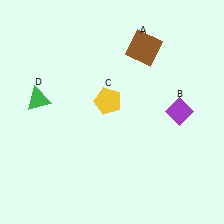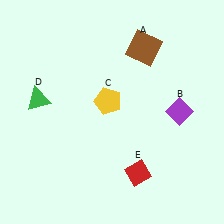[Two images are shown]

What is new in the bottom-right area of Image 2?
A red diamond (E) was added in the bottom-right area of Image 2.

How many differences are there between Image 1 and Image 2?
There is 1 difference between the two images.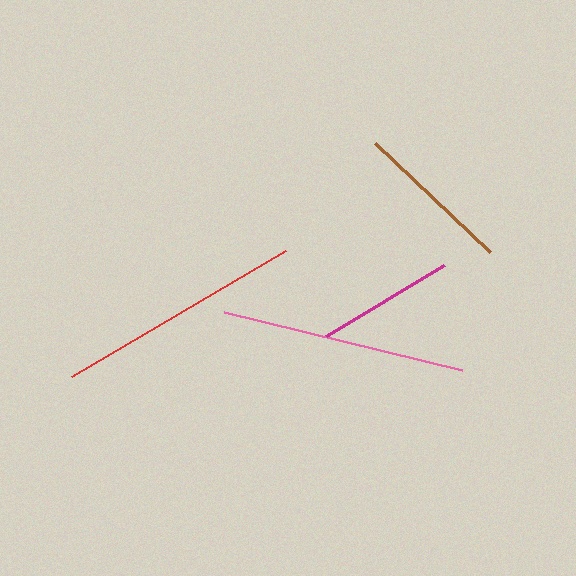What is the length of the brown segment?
The brown segment is approximately 159 pixels long.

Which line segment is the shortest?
The magenta line is the shortest at approximately 138 pixels.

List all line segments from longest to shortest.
From longest to shortest: red, pink, brown, magenta.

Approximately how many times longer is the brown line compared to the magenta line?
The brown line is approximately 1.1 times the length of the magenta line.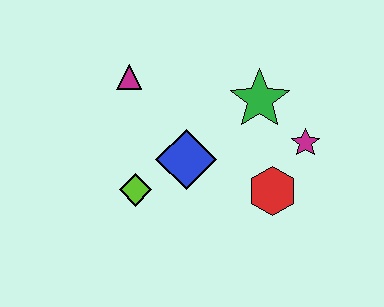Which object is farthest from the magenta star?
The magenta triangle is farthest from the magenta star.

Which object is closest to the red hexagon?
The magenta star is closest to the red hexagon.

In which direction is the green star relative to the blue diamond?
The green star is to the right of the blue diamond.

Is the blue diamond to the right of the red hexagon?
No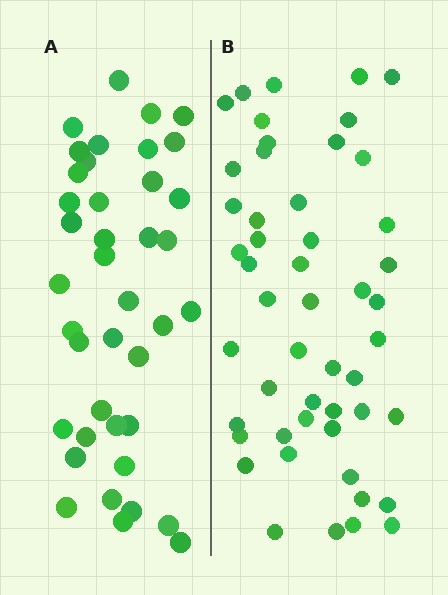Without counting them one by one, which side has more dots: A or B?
Region B (the right region) has more dots.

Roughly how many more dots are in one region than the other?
Region B has roughly 10 or so more dots than region A.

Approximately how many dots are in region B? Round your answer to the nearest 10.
About 50 dots.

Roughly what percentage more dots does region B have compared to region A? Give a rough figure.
About 25% more.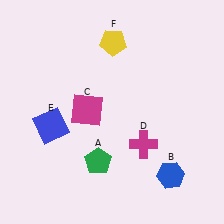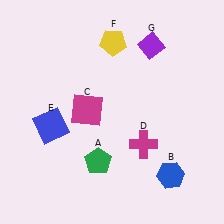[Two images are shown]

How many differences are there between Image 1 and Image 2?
There is 1 difference between the two images.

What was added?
A purple diamond (G) was added in Image 2.